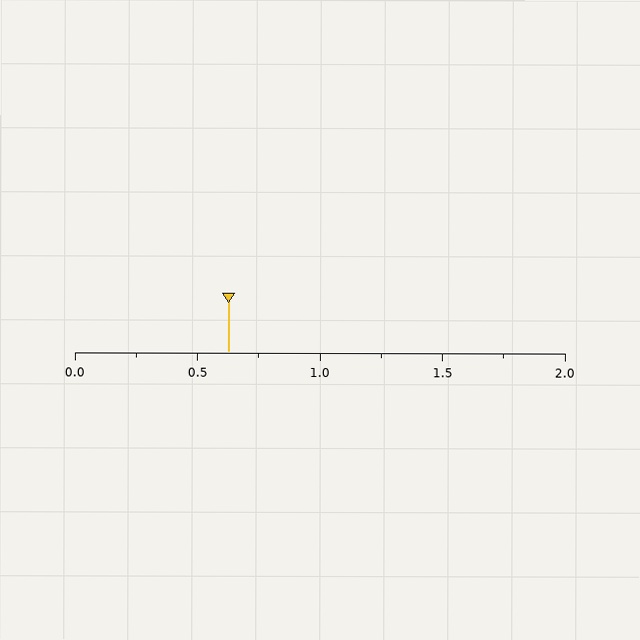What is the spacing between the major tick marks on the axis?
The major ticks are spaced 0.5 apart.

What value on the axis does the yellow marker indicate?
The marker indicates approximately 0.62.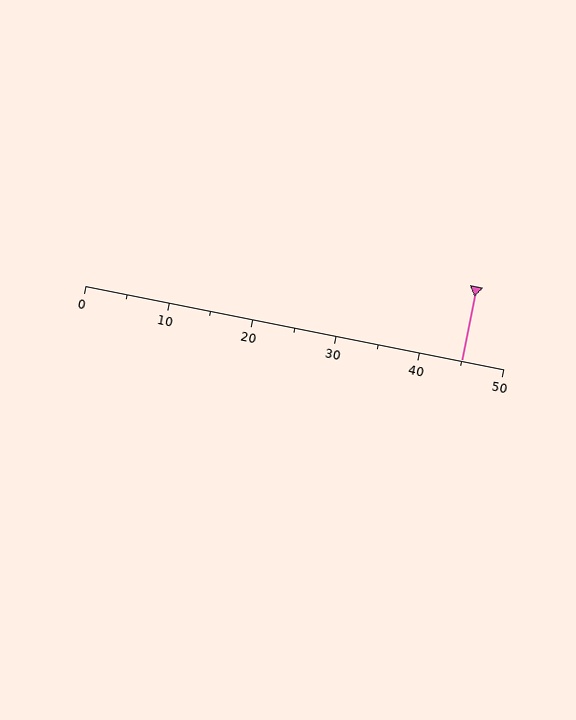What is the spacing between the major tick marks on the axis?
The major ticks are spaced 10 apart.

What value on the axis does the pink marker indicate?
The marker indicates approximately 45.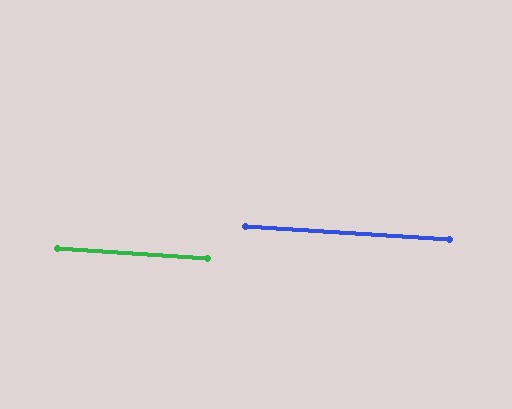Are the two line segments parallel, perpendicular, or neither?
Parallel — their directions differ by only 0.2°.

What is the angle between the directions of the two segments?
Approximately 0 degrees.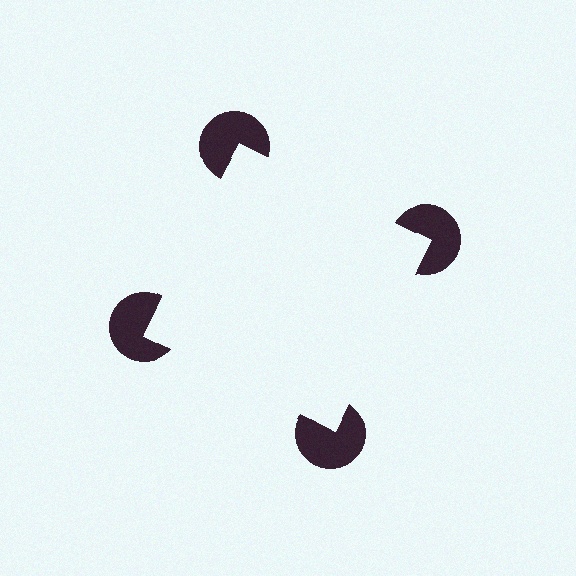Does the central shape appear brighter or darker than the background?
It typically appears slightly brighter than the background, even though no actual brightness change is drawn.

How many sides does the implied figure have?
4 sides.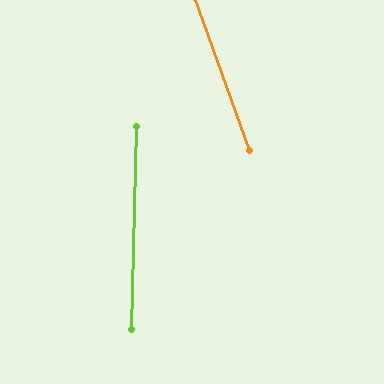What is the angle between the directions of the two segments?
Approximately 21 degrees.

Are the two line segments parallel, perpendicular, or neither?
Neither parallel nor perpendicular — they differ by about 21°.